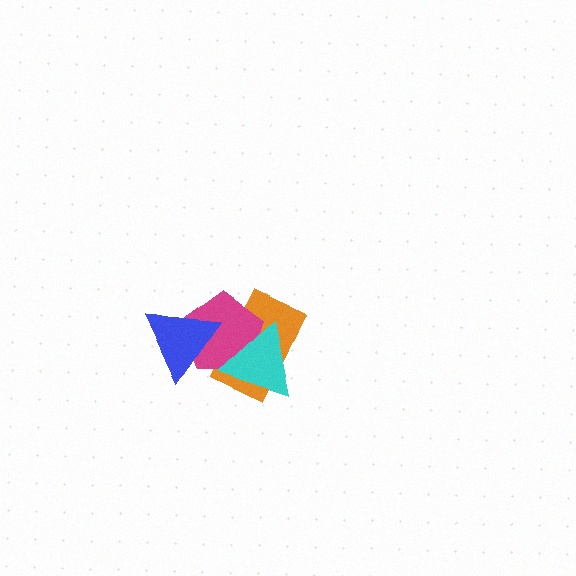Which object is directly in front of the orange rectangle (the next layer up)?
The magenta pentagon is directly in front of the orange rectangle.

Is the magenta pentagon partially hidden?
Yes, it is partially covered by another shape.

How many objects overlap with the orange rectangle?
3 objects overlap with the orange rectangle.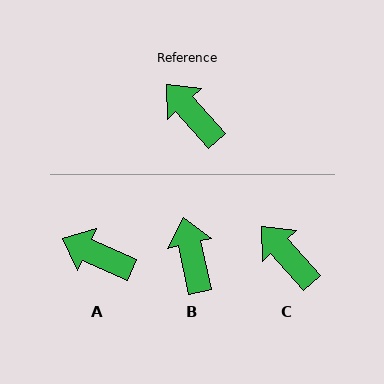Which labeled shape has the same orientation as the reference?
C.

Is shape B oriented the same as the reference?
No, it is off by about 30 degrees.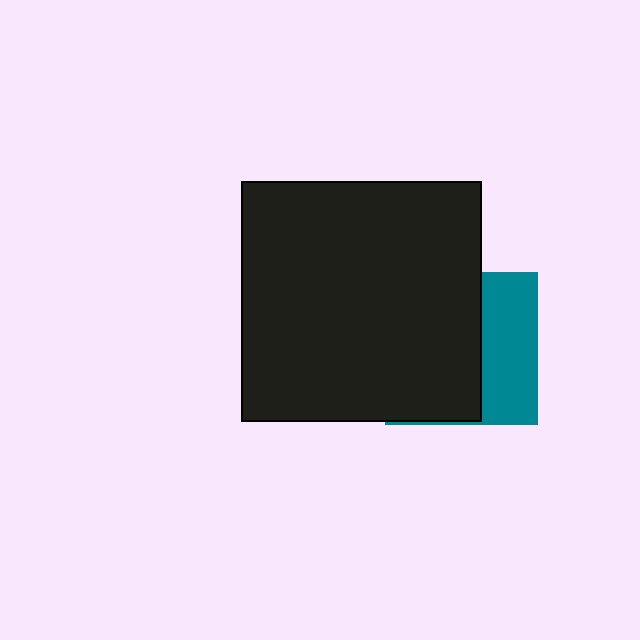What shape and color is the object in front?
The object in front is a black square.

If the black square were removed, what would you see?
You would see the complete teal square.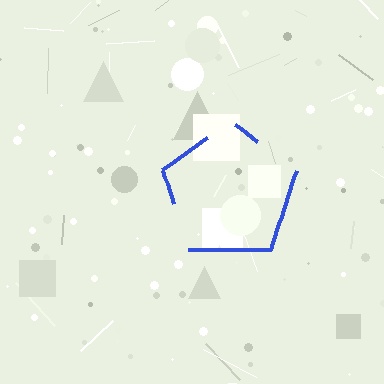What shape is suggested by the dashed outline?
The dashed outline suggests a pentagon.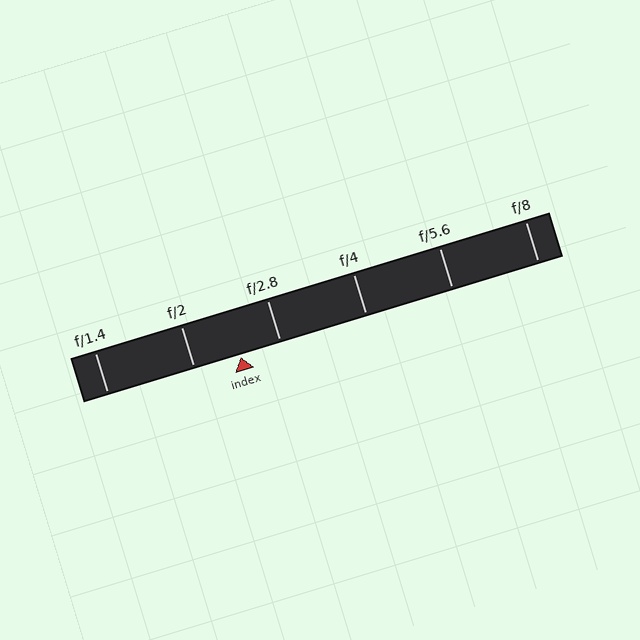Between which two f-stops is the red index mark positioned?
The index mark is between f/2 and f/2.8.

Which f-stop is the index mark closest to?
The index mark is closest to f/2.8.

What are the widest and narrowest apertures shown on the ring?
The widest aperture shown is f/1.4 and the narrowest is f/8.